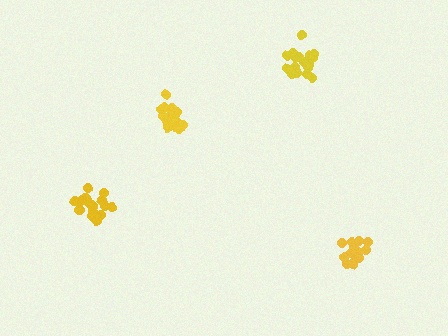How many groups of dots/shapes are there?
There are 4 groups.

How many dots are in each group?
Group 1: 14 dots, Group 2: 19 dots, Group 3: 19 dots, Group 4: 19 dots (71 total).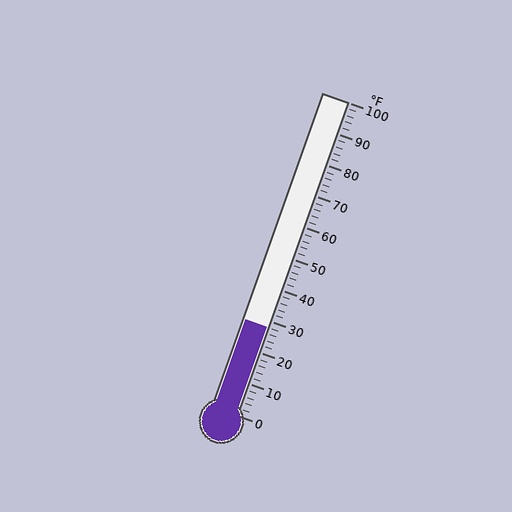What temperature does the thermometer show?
The thermometer shows approximately 28°F.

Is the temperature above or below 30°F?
The temperature is below 30°F.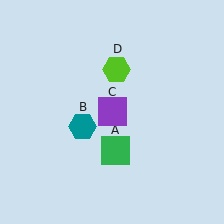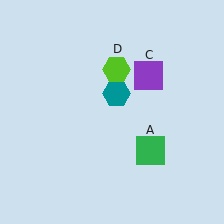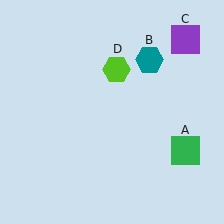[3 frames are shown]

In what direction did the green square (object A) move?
The green square (object A) moved right.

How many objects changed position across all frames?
3 objects changed position: green square (object A), teal hexagon (object B), purple square (object C).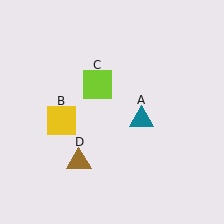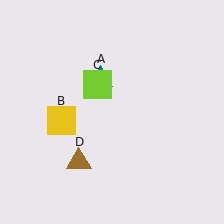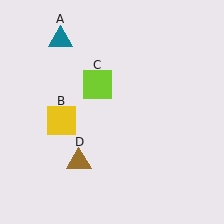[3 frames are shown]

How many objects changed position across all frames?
1 object changed position: teal triangle (object A).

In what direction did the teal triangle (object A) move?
The teal triangle (object A) moved up and to the left.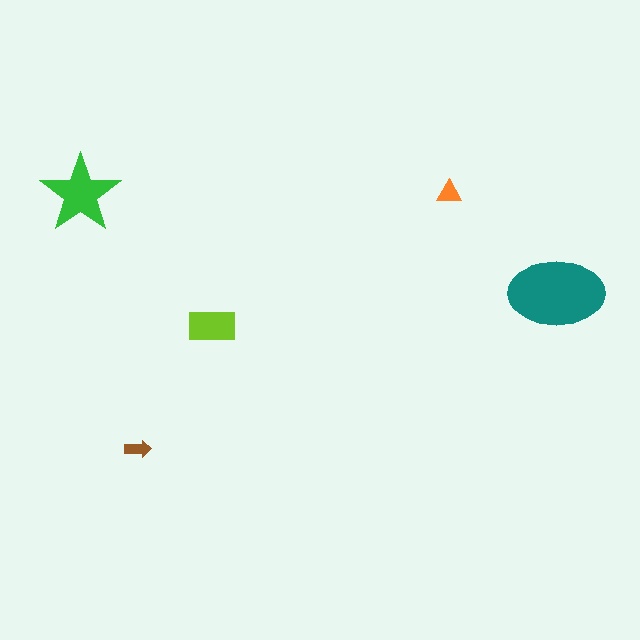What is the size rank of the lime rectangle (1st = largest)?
3rd.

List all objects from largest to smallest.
The teal ellipse, the green star, the lime rectangle, the orange triangle, the brown arrow.